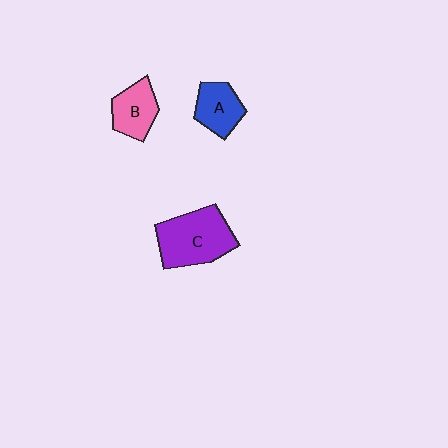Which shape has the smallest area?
Shape A (blue).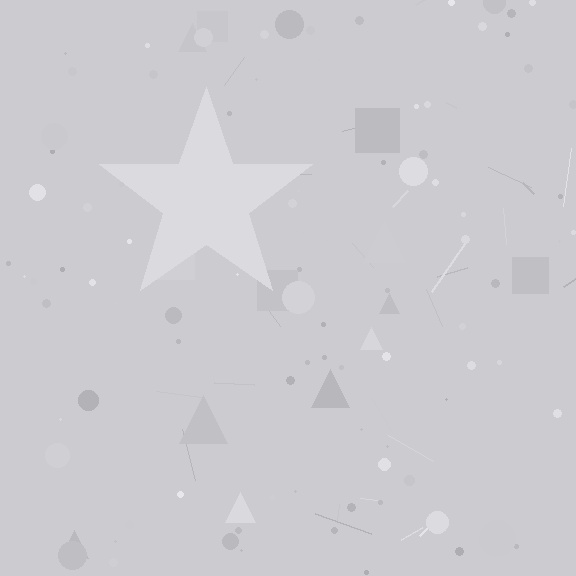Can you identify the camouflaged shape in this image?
The camouflaged shape is a star.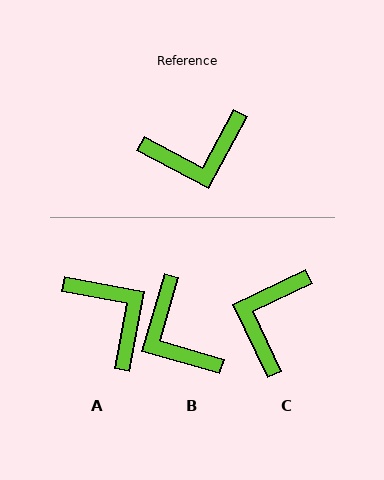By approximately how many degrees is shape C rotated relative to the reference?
Approximately 127 degrees clockwise.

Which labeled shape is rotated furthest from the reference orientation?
C, about 127 degrees away.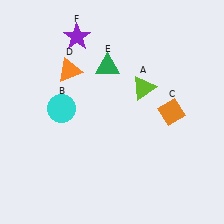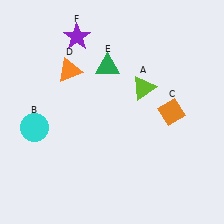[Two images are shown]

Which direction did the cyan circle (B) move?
The cyan circle (B) moved left.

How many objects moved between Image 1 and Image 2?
1 object moved between the two images.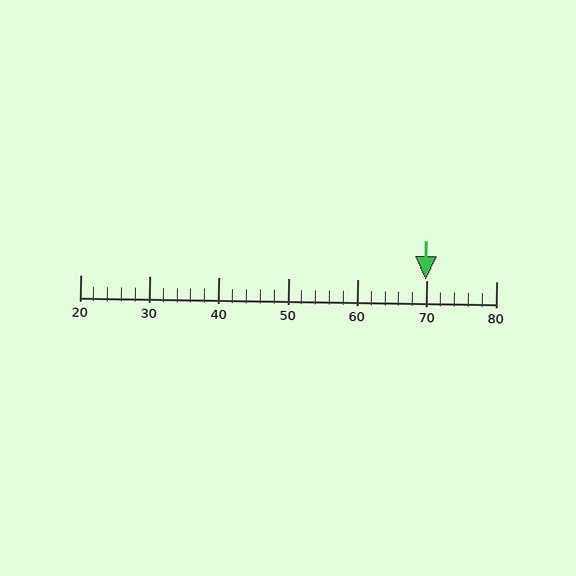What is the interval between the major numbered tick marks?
The major tick marks are spaced 10 units apart.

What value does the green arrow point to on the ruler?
The green arrow points to approximately 70.